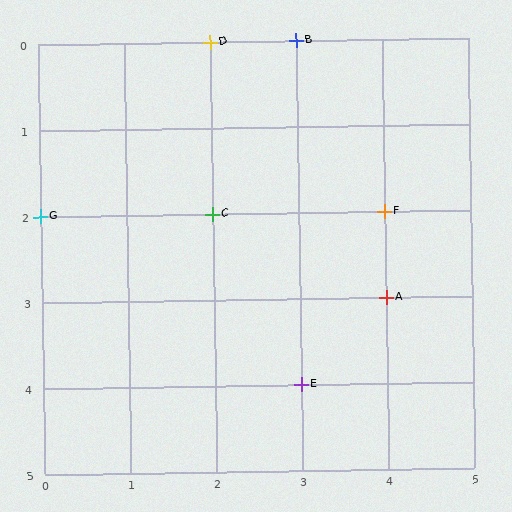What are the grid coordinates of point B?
Point B is at grid coordinates (3, 0).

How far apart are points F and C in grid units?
Points F and C are 2 columns apart.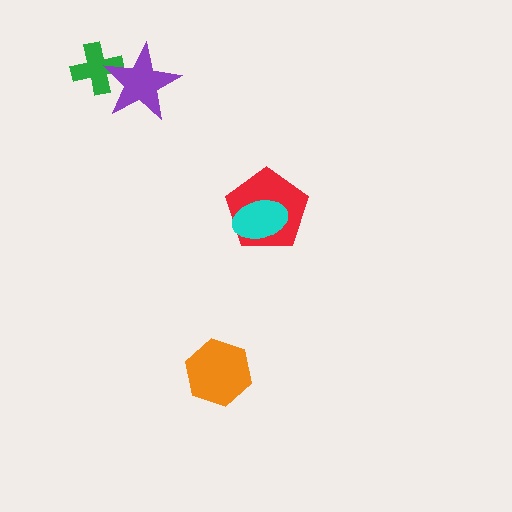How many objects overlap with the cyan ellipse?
1 object overlaps with the cyan ellipse.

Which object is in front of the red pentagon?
The cyan ellipse is in front of the red pentagon.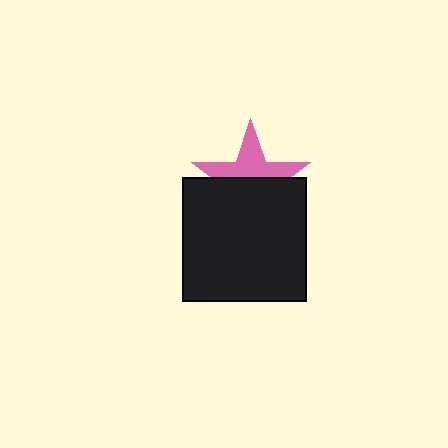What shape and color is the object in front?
The object in front is a black square.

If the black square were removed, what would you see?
You would see the complete pink star.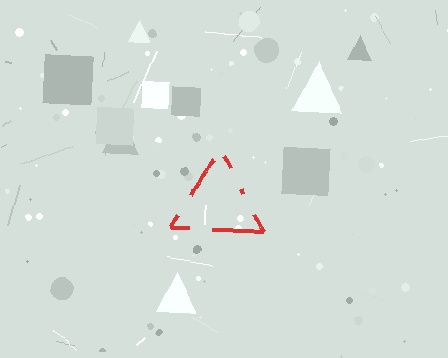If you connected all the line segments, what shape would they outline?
They would outline a triangle.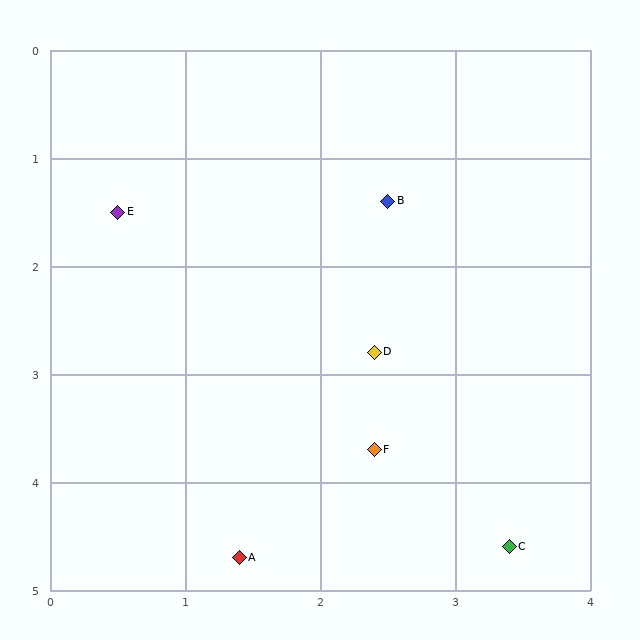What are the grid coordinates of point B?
Point B is at approximately (2.5, 1.4).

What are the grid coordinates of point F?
Point F is at approximately (2.4, 3.7).